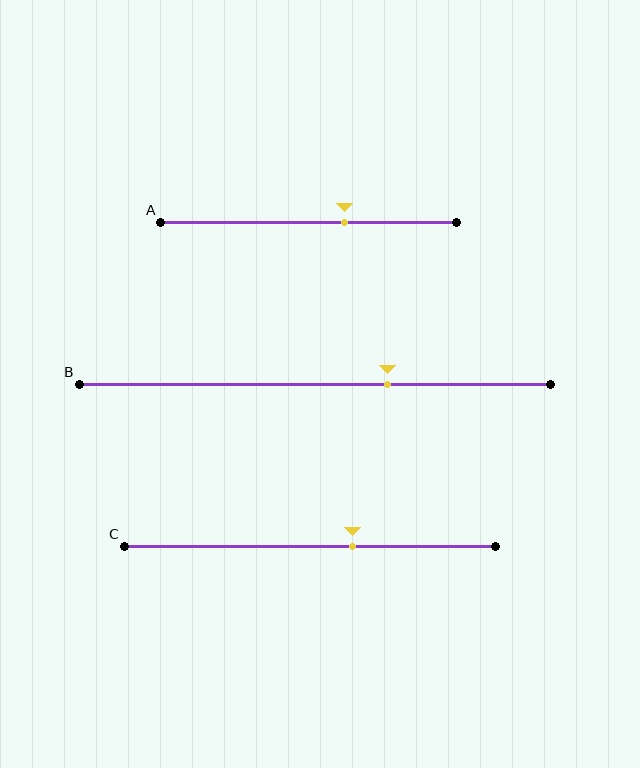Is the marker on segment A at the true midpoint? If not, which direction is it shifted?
No, the marker on segment A is shifted to the right by about 12% of the segment length.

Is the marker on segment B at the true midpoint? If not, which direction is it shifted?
No, the marker on segment B is shifted to the right by about 15% of the segment length.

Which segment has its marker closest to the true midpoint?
Segment C has its marker closest to the true midpoint.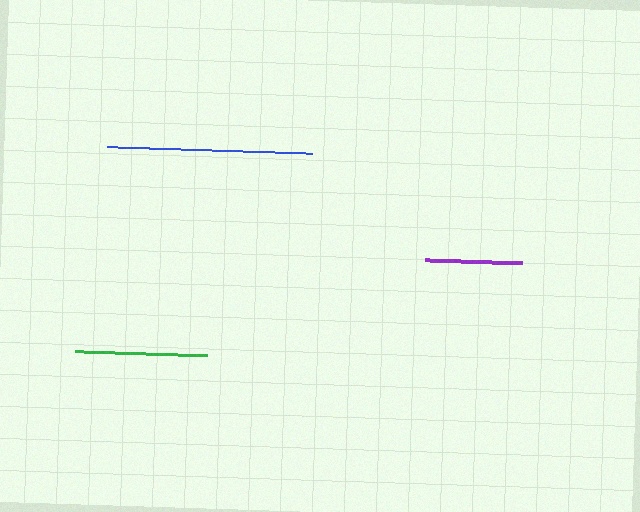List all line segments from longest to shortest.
From longest to shortest: blue, green, purple.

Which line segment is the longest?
The blue line is the longest at approximately 205 pixels.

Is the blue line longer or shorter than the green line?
The blue line is longer than the green line.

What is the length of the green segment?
The green segment is approximately 132 pixels long.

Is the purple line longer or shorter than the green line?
The green line is longer than the purple line.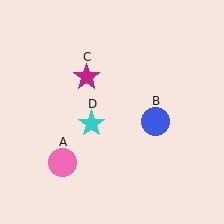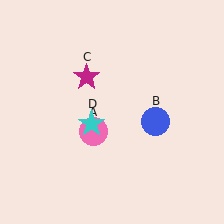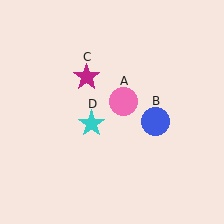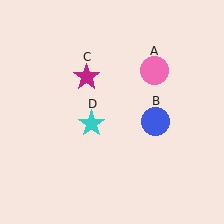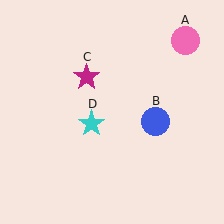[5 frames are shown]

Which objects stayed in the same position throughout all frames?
Blue circle (object B) and magenta star (object C) and cyan star (object D) remained stationary.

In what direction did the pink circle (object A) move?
The pink circle (object A) moved up and to the right.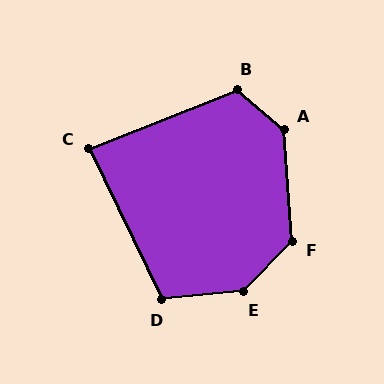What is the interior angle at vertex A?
Approximately 134 degrees (obtuse).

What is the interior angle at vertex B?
Approximately 118 degrees (obtuse).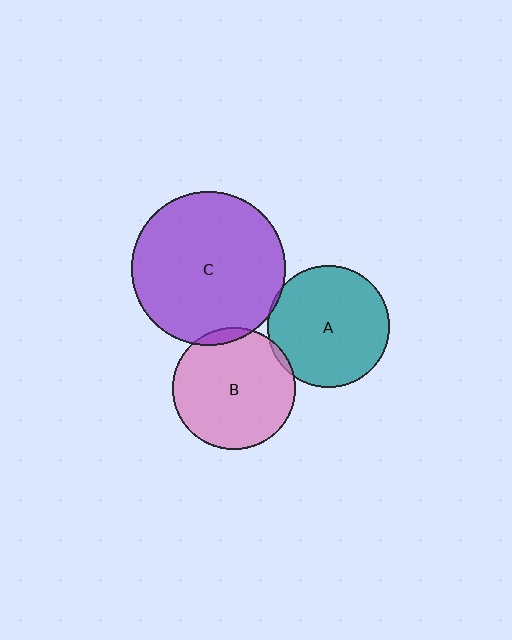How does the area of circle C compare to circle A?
Approximately 1.6 times.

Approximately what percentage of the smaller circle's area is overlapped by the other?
Approximately 5%.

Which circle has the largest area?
Circle C (purple).